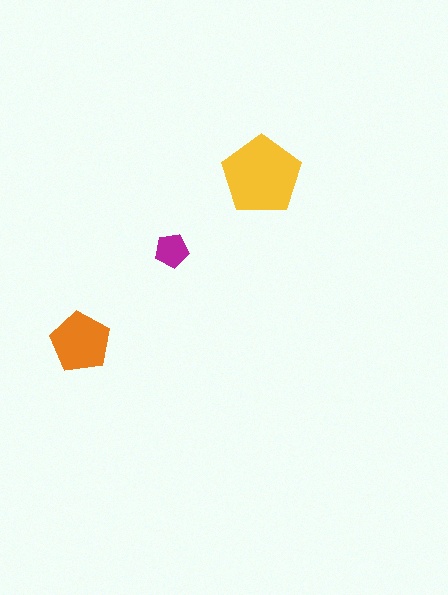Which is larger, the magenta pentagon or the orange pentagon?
The orange one.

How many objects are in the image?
There are 3 objects in the image.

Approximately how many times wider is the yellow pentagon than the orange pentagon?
About 1.5 times wider.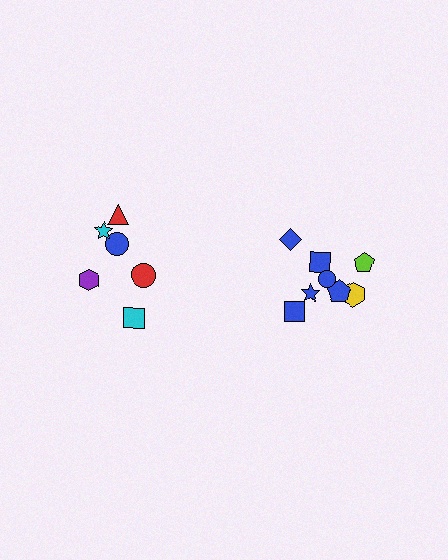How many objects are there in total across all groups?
There are 14 objects.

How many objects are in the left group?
There are 6 objects.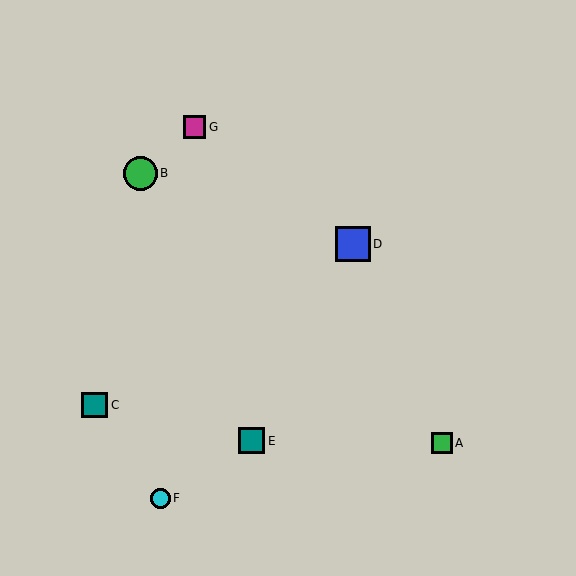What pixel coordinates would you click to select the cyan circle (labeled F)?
Click at (160, 498) to select the cyan circle F.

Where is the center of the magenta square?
The center of the magenta square is at (195, 127).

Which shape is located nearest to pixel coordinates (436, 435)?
The green square (labeled A) at (442, 443) is nearest to that location.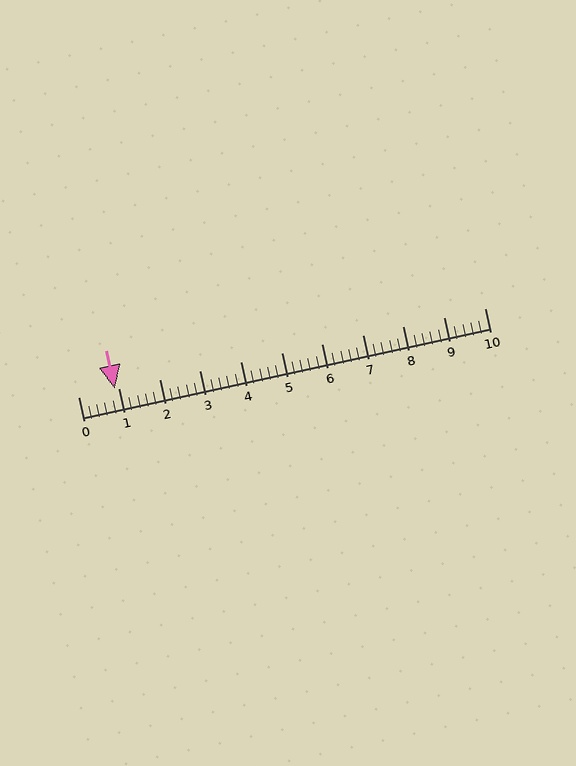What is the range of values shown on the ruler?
The ruler shows values from 0 to 10.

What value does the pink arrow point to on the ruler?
The pink arrow points to approximately 0.9.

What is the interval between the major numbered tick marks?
The major tick marks are spaced 1 units apart.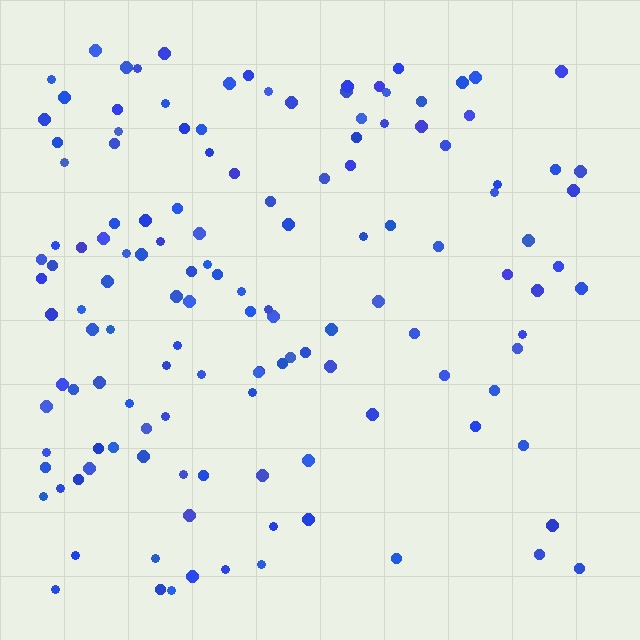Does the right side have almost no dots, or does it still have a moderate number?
Still a moderate number, just noticeably fewer than the left.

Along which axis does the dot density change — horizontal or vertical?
Horizontal.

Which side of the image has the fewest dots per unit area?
The right.